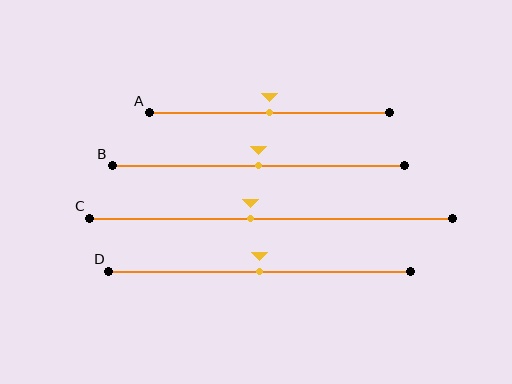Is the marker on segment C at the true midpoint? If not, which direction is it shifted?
No, the marker on segment C is shifted to the left by about 6% of the segment length.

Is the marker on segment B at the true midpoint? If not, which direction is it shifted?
Yes, the marker on segment B is at the true midpoint.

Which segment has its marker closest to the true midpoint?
Segment A has its marker closest to the true midpoint.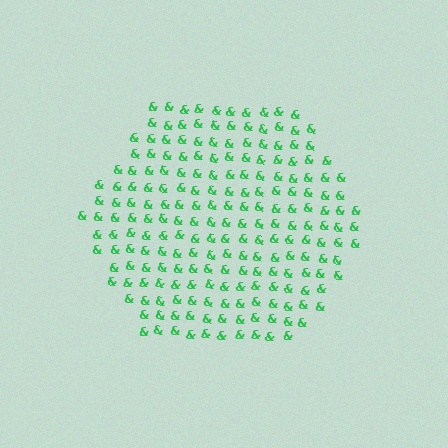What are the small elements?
The small elements are ampersands.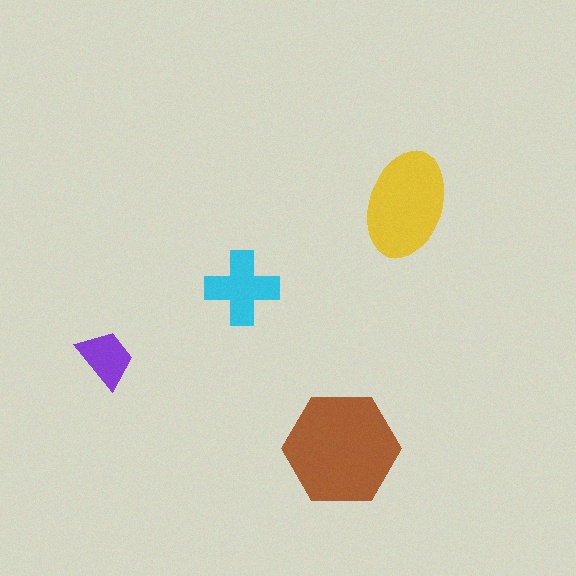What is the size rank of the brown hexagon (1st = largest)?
1st.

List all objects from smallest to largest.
The purple trapezoid, the cyan cross, the yellow ellipse, the brown hexagon.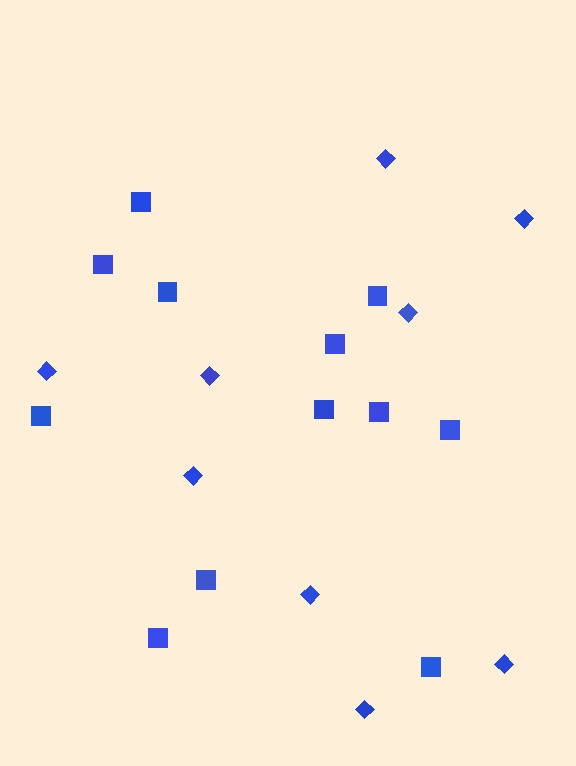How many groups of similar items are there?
There are 2 groups: one group of diamonds (9) and one group of squares (12).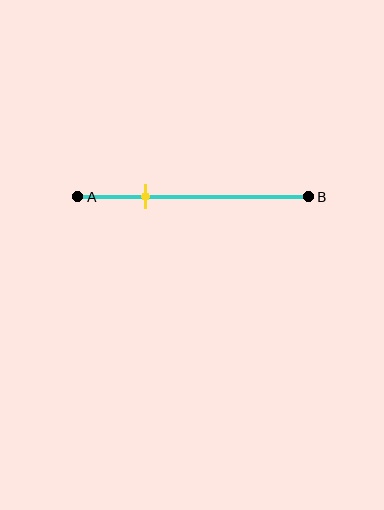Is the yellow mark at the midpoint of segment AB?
No, the mark is at about 30% from A, not at the 50% midpoint.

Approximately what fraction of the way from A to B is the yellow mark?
The yellow mark is approximately 30% of the way from A to B.